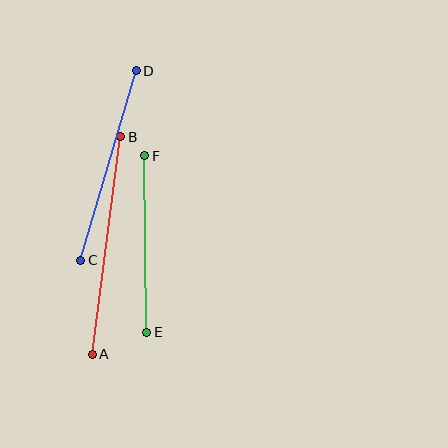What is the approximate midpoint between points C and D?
The midpoint is at approximately (108, 166) pixels.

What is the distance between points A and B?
The distance is approximately 219 pixels.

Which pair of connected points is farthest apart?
Points A and B are farthest apart.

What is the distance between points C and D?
The distance is approximately 198 pixels.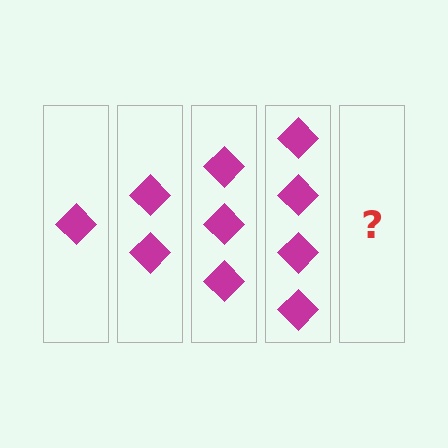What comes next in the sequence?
The next element should be 5 diamonds.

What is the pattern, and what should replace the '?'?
The pattern is that each step adds one more diamond. The '?' should be 5 diamonds.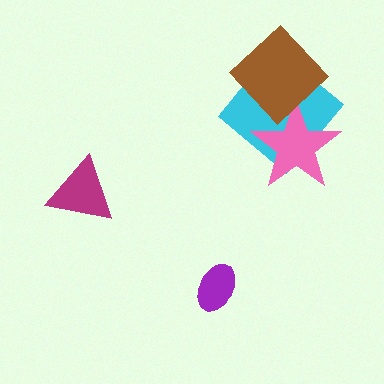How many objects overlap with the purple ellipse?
0 objects overlap with the purple ellipse.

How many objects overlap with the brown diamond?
2 objects overlap with the brown diamond.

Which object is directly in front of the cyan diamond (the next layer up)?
The pink star is directly in front of the cyan diamond.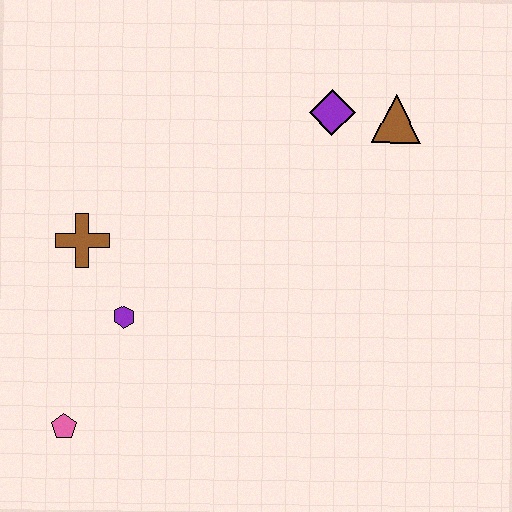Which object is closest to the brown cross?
The purple hexagon is closest to the brown cross.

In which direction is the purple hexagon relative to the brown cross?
The purple hexagon is below the brown cross.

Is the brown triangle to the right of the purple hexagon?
Yes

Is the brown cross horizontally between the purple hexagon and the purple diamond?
No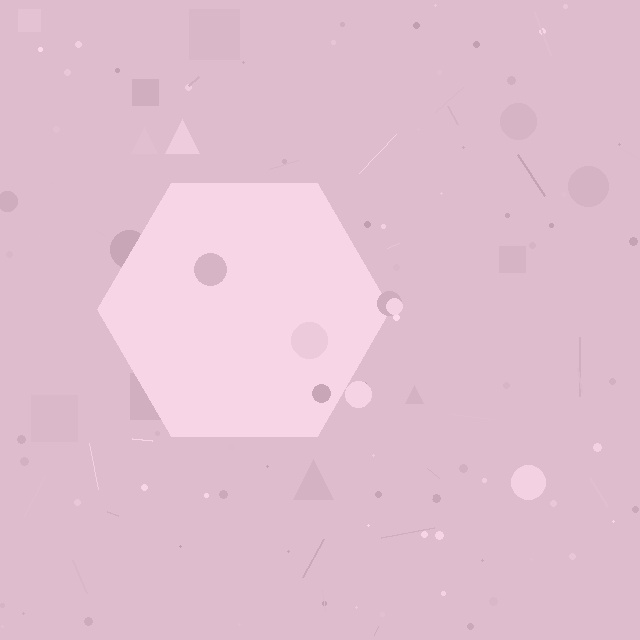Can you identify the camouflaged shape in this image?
The camouflaged shape is a hexagon.